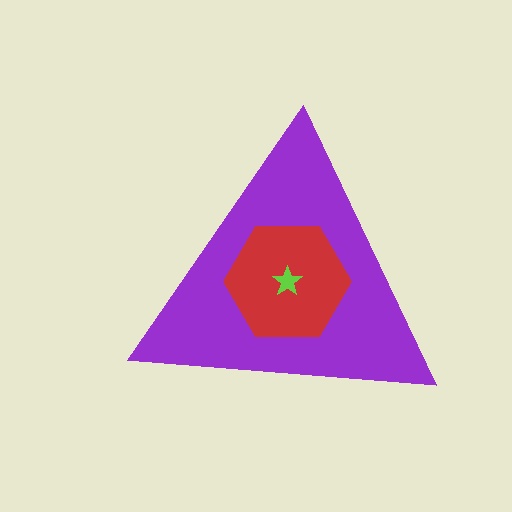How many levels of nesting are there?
3.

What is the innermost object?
The lime star.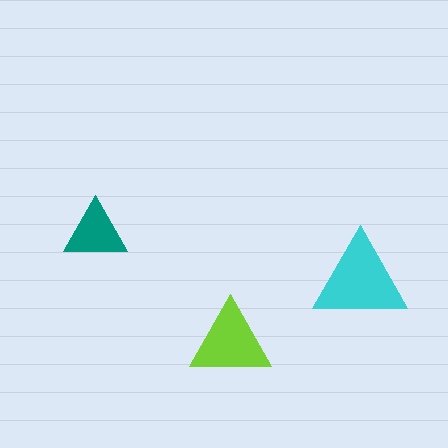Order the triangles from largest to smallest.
the cyan one, the lime one, the teal one.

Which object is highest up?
The teal triangle is topmost.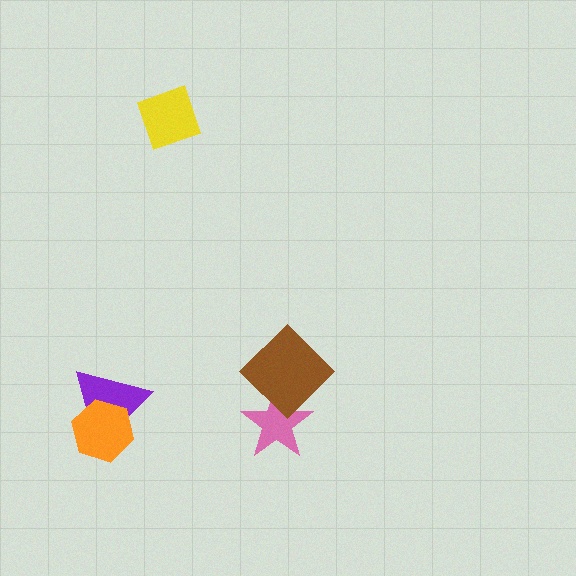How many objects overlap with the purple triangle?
1 object overlaps with the purple triangle.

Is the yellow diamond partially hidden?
No, no other shape covers it.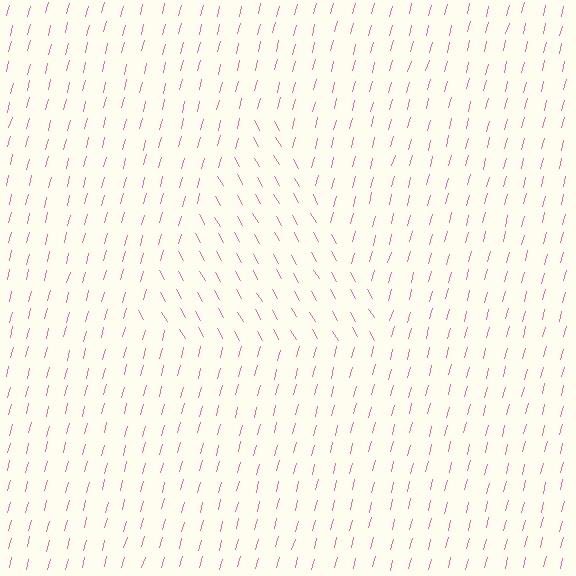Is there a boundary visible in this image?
Yes, there is a texture boundary formed by a change in line orientation.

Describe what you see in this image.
The image is filled with small pink line segments. A triangle region in the image has lines oriented differently from the surrounding lines, creating a visible texture boundary.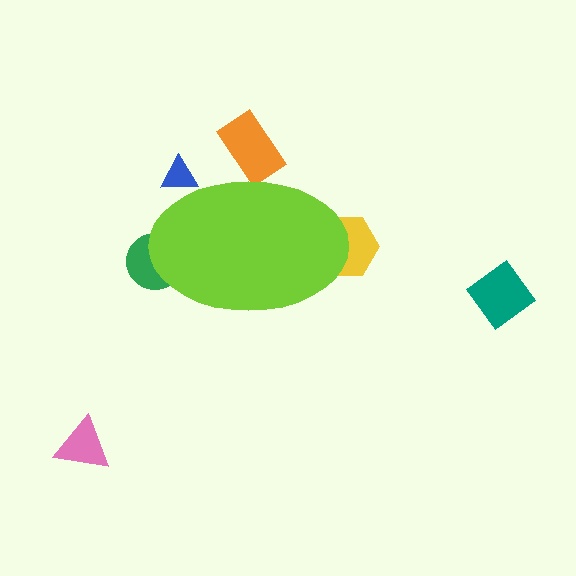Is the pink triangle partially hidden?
No, the pink triangle is fully visible.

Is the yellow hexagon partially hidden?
Yes, the yellow hexagon is partially hidden behind the lime ellipse.